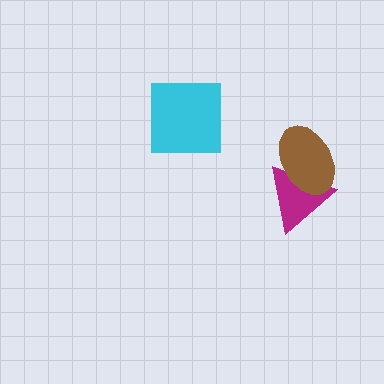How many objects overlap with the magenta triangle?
1 object overlaps with the magenta triangle.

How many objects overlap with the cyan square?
0 objects overlap with the cyan square.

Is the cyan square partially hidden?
No, no other shape covers it.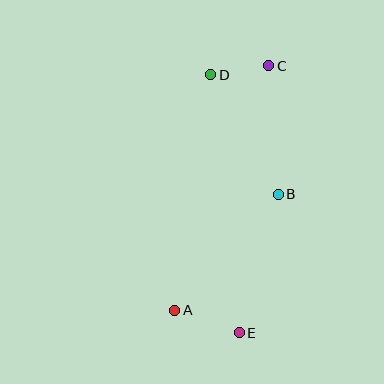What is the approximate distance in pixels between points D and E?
The distance between D and E is approximately 260 pixels.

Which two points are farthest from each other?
Points C and E are farthest from each other.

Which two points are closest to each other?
Points C and D are closest to each other.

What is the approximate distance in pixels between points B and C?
The distance between B and C is approximately 129 pixels.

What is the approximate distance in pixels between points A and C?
The distance between A and C is approximately 262 pixels.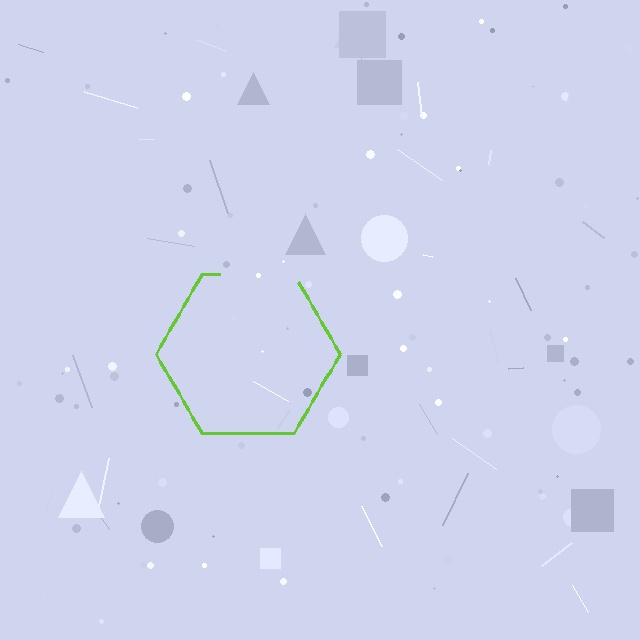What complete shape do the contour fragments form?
The contour fragments form a hexagon.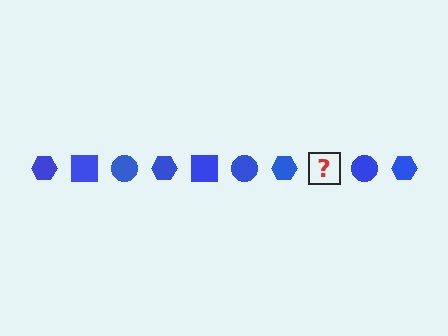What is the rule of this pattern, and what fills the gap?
The rule is that the pattern cycles through hexagon, square, circle shapes in blue. The gap should be filled with a blue square.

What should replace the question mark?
The question mark should be replaced with a blue square.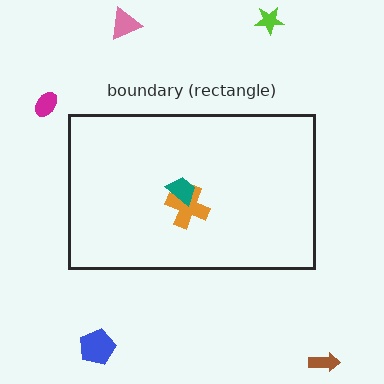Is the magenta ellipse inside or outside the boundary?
Outside.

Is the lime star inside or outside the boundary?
Outside.